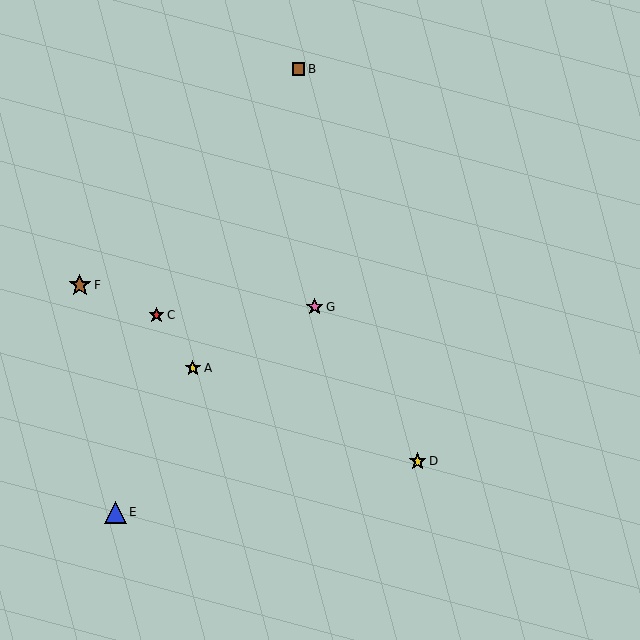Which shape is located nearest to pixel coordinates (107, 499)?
The blue triangle (labeled E) at (116, 512) is nearest to that location.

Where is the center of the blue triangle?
The center of the blue triangle is at (116, 512).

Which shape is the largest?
The brown star (labeled F) is the largest.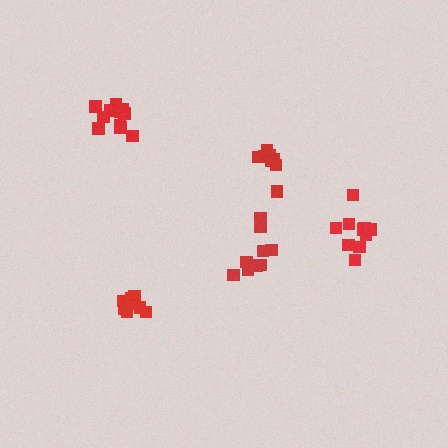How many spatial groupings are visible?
There are 5 spatial groupings.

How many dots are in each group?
Group 1: 8 dots, Group 2: 8 dots, Group 3: 9 dots, Group 4: 11 dots, Group 5: 10 dots (46 total).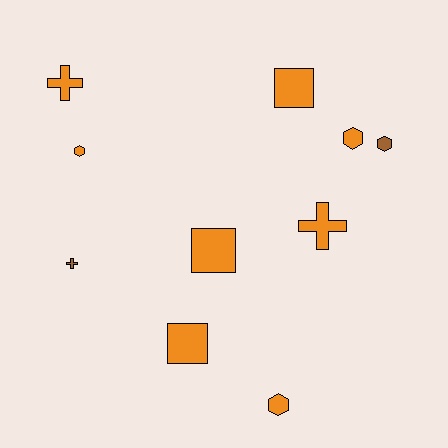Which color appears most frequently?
Orange, with 8 objects.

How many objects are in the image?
There are 10 objects.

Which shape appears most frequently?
Hexagon, with 4 objects.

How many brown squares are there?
There are no brown squares.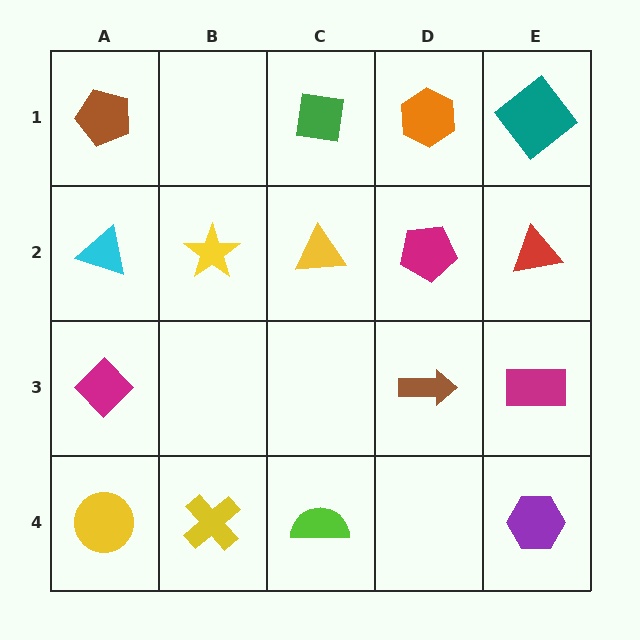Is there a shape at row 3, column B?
No, that cell is empty.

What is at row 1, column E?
A teal diamond.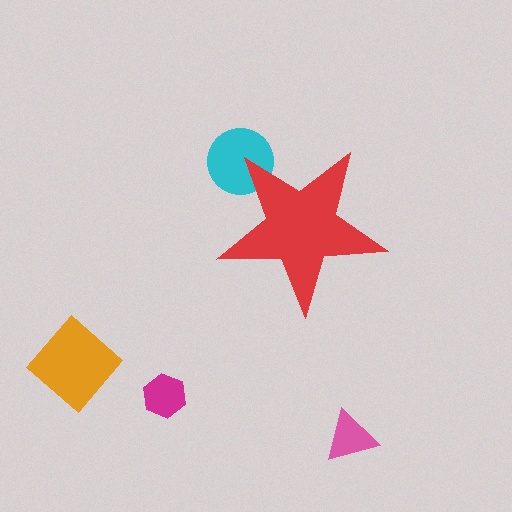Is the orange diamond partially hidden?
No, the orange diamond is fully visible.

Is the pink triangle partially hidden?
No, the pink triangle is fully visible.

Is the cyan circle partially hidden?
Yes, the cyan circle is partially hidden behind the red star.